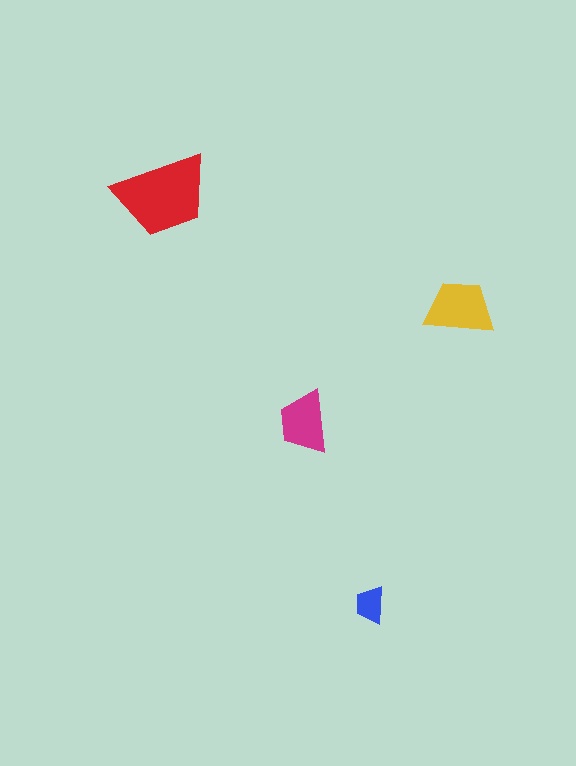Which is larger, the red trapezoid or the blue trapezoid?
The red one.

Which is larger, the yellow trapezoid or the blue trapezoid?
The yellow one.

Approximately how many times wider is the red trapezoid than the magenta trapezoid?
About 1.5 times wider.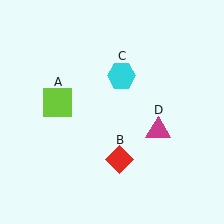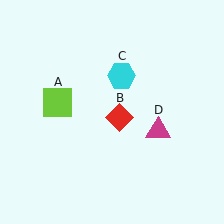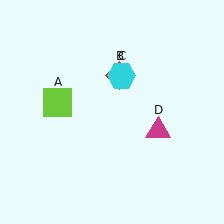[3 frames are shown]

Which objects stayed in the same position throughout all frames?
Lime square (object A) and cyan hexagon (object C) and magenta triangle (object D) remained stationary.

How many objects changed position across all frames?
1 object changed position: red diamond (object B).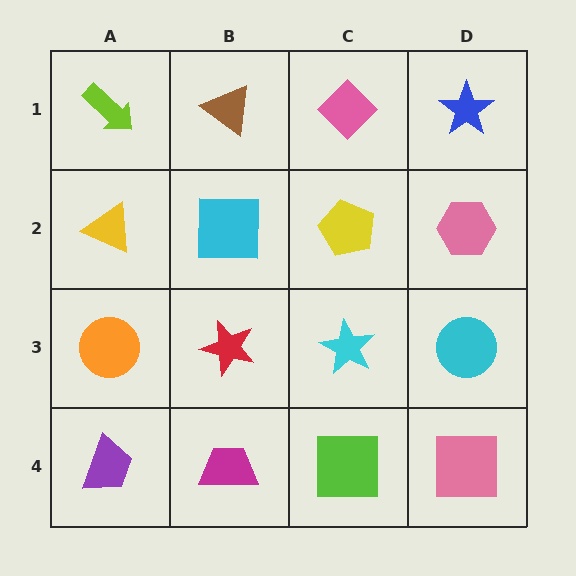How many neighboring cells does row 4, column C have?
3.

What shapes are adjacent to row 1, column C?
A yellow pentagon (row 2, column C), a brown triangle (row 1, column B), a blue star (row 1, column D).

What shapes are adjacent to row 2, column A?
A lime arrow (row 1, column A), an orange circle (row 3, column A), a cyan square (row 2, column B).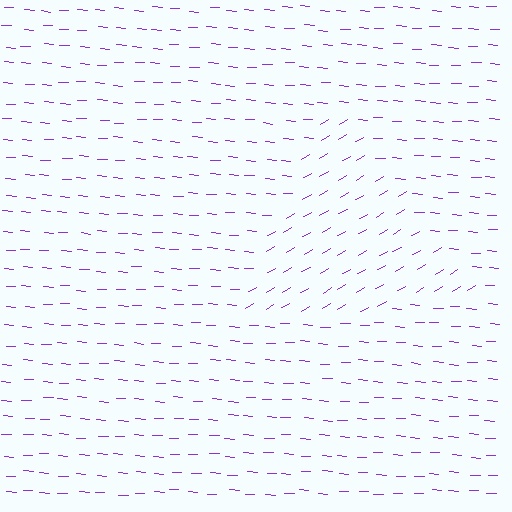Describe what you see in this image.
The image is filled with small purple line segments. A triangle region in the image has lines oriented differently from the surrounding lines, creating a visible texture boundary.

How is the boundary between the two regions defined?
The boundary is defined purely by a change in line orientation (approximately 34 degrees difference). All lines are the same color and thickness.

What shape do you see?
I see a triangle.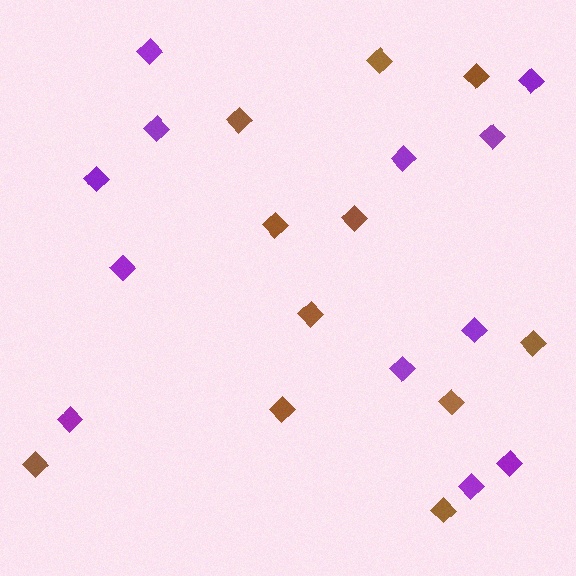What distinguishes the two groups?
There are 2 groups: one group of purple diamonds (12) and one group of brown diamonds (11).